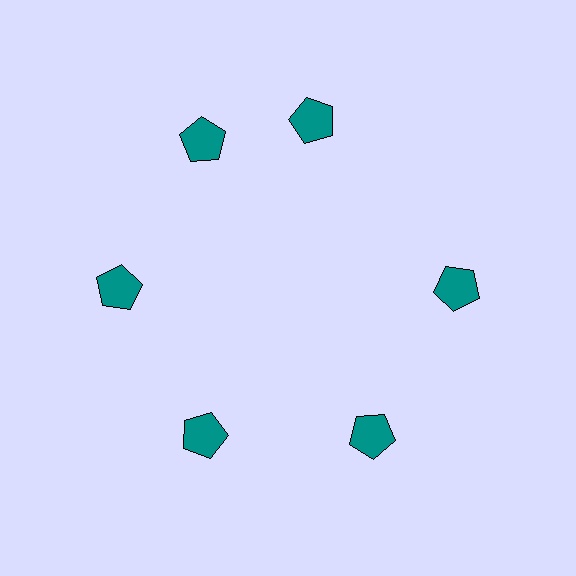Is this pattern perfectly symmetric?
No. The 6 teal pentagons are arranged in a ring, but one element near the 1 o'clock position is rotated out of alignment along the ring, breaking the 6-fold rotational symmetry.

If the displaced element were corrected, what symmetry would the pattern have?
It would have 6-fold rotational symmetry — the pattern would map onto itself every 60 degrees.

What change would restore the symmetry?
The symmetry would be restored by rotating it back into even spacing with its neighbors so that all 6 pentagons sit at equal angles and equal distance from the center.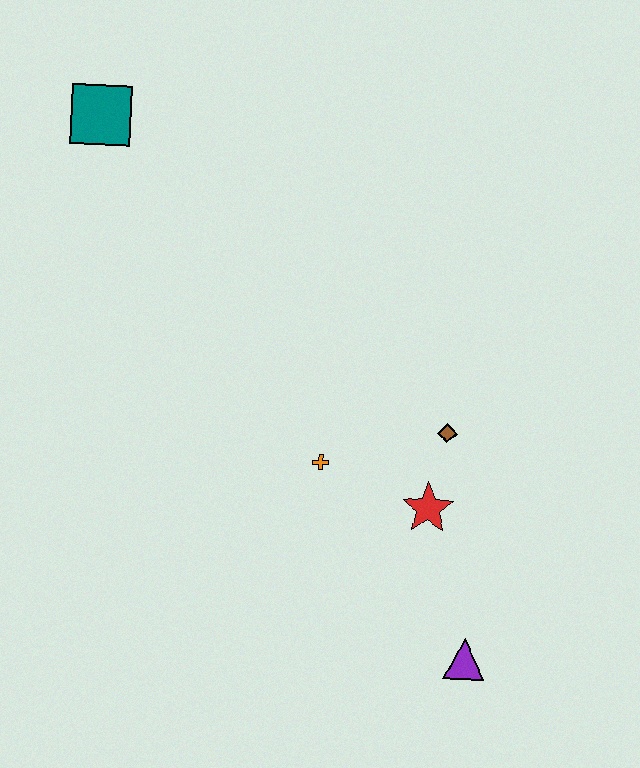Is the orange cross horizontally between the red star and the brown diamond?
No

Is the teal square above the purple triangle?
Yes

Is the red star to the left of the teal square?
No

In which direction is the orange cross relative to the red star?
The orange cross is to the left of the red star.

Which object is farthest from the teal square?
The purple triangle is farthest from the teal square.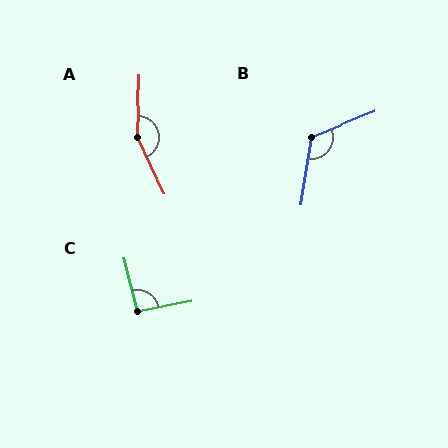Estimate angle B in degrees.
Approximately 121 degrees.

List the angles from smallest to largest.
C (94°), B (121°), A (153°).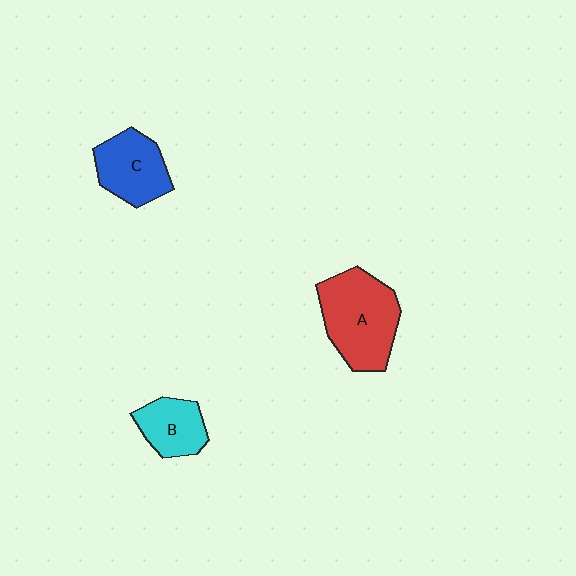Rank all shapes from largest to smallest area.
From largest to smallest: A (red), C (blue), B (cyan).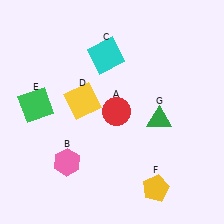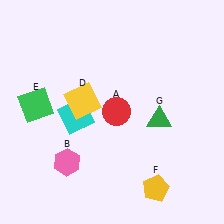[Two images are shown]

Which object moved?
The cyan square (C) moved down.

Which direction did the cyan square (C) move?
The cyan square (C) moved down.